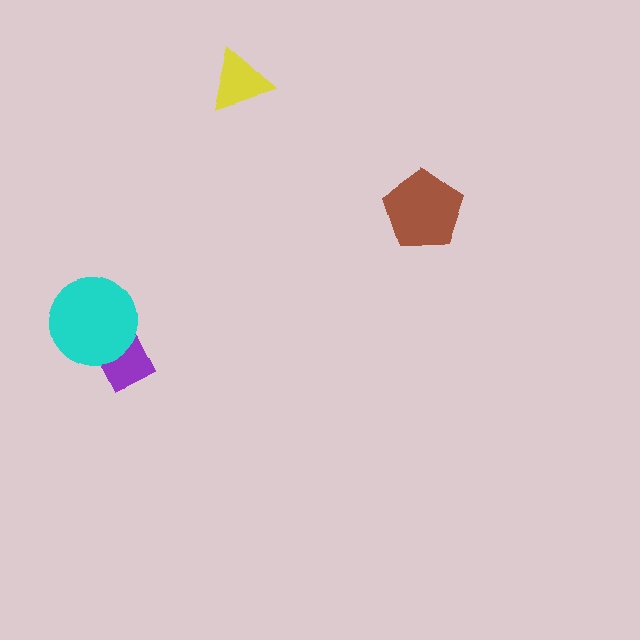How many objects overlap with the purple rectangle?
1 object overlaps with the purple rectangle.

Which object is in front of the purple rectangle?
The cyan circle is in front of the purple rectangle.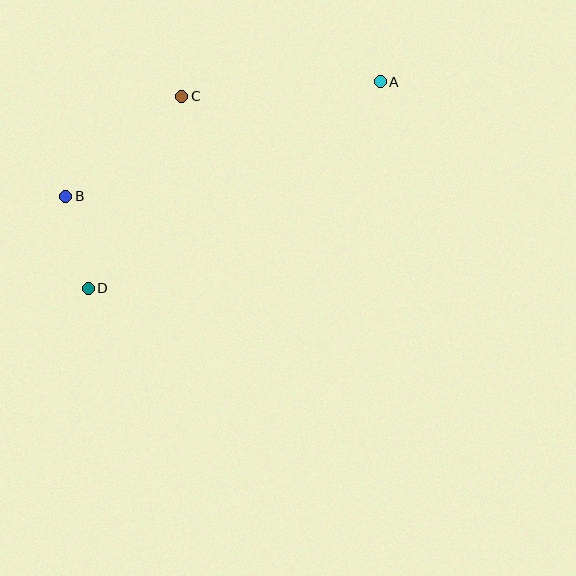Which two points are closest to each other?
Points B and D are closest to each other.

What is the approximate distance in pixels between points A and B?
The distance between A and B is approximately 335 pixels.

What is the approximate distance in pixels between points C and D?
The distance between C and D is approximately 214 pixels.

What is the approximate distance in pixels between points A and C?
The distance between A and C is approximately 199 pixels.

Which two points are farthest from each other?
Points A and D are farthest from each other.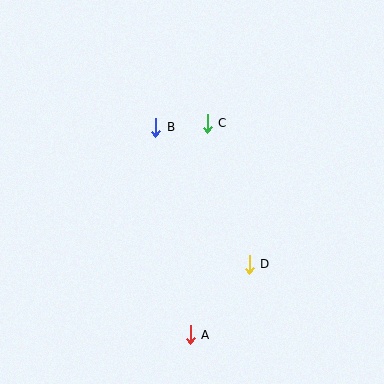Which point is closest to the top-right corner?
Point C is closest to the top-right corner.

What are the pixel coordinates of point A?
Point A is at (190, 335).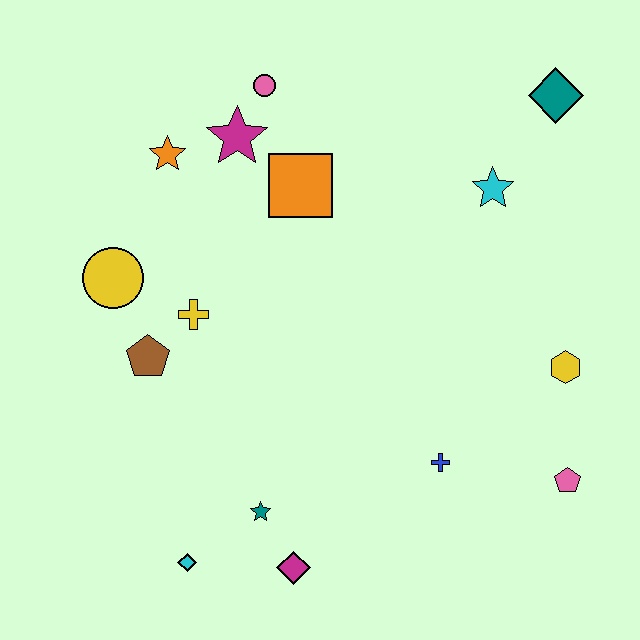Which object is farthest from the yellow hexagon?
The yellow circle is farthest from the yellow hexagon.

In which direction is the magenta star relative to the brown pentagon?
The magenta star is above the brown pentagon.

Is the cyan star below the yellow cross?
No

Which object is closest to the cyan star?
The teal diamond is closest to the cyan star.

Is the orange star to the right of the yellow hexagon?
No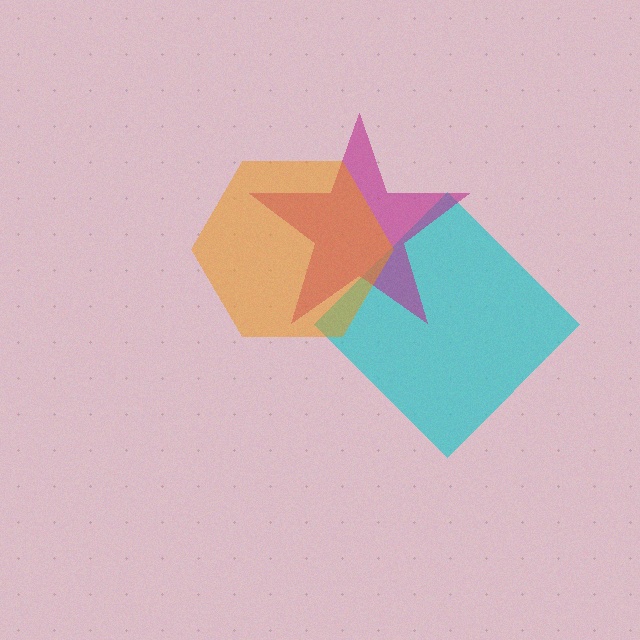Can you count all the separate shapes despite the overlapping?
Yes, there are 3 separate shapes.